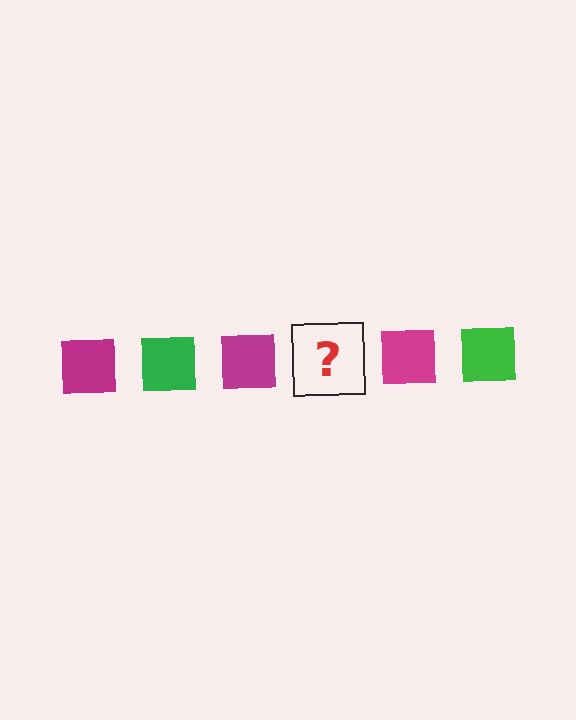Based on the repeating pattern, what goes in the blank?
The blank should be a green square.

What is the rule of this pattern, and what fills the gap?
The rule is that the pattern cycles through magenta, green squares. The gap should be filled with a green square.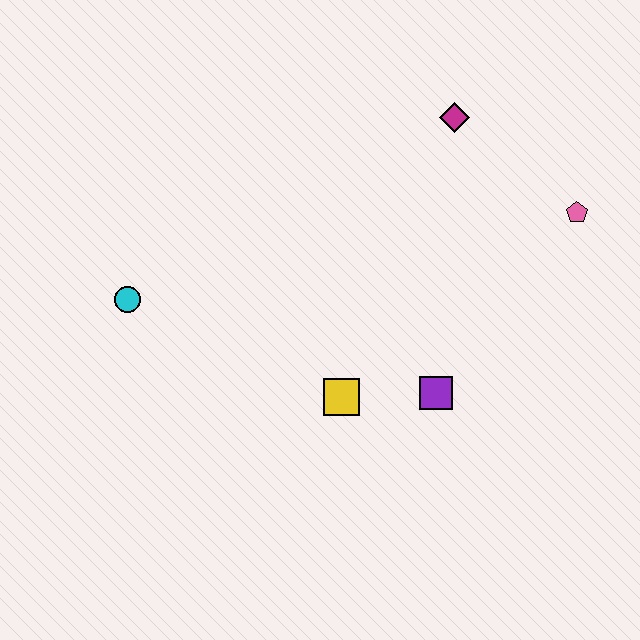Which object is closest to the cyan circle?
The yellow square is closest to the cyan circle.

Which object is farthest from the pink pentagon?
The cyan circle is farthest from the pink pentagon.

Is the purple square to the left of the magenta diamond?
Yes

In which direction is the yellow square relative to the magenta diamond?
The yellow square is below the magenta diamond.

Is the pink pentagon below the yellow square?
No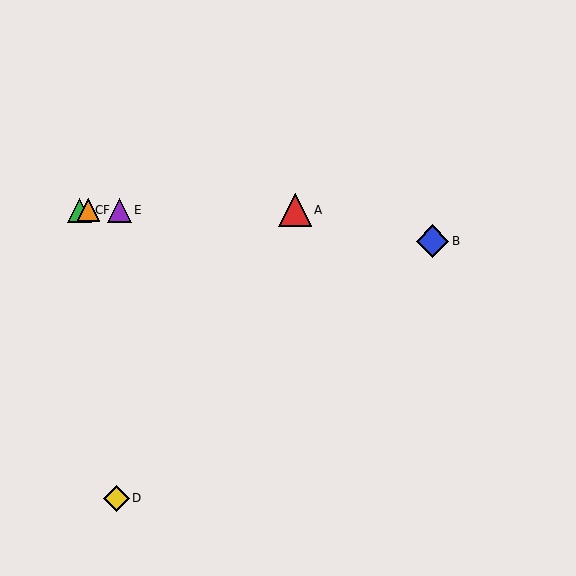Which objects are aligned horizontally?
Objects A, C, E, F are aligned horizontally.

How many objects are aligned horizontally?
4 objects (A, C, E, F) are aligned horizontally.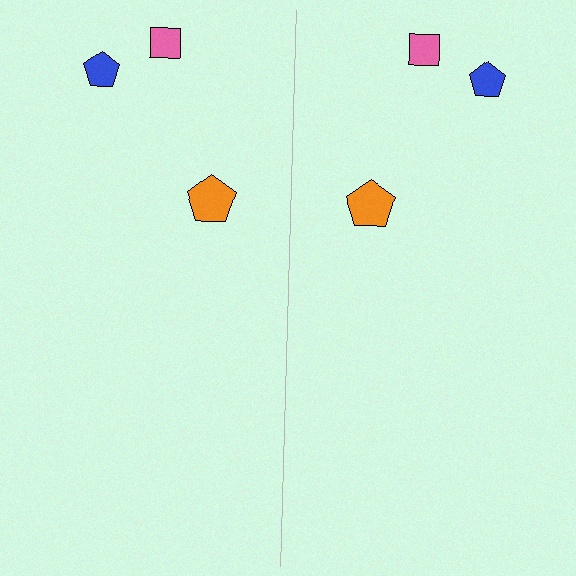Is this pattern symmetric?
Yes, this pattern has bilateral (reflection) symmetry.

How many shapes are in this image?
There are 6 shapes in this image.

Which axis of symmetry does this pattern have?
The pattern has a vertical axis of symmetry running through the center of the image.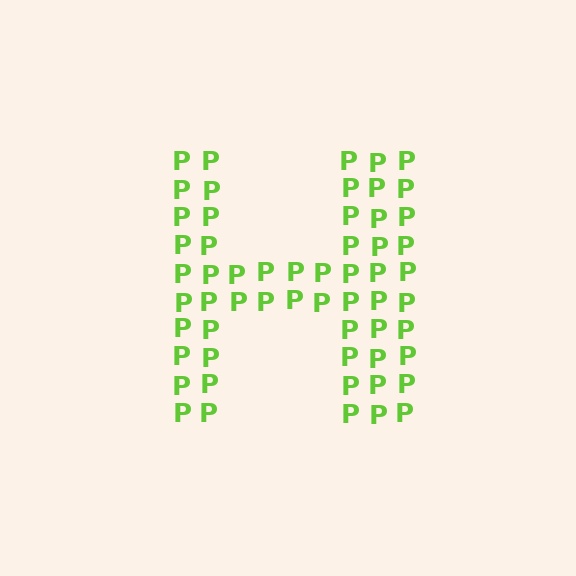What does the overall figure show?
The overall figure shows the letter H.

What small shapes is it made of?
It is made of small letter P's.